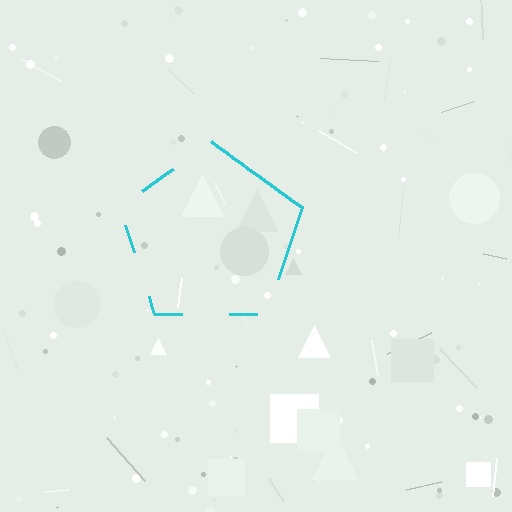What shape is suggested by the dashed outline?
The dashed outline suggests a pentagon.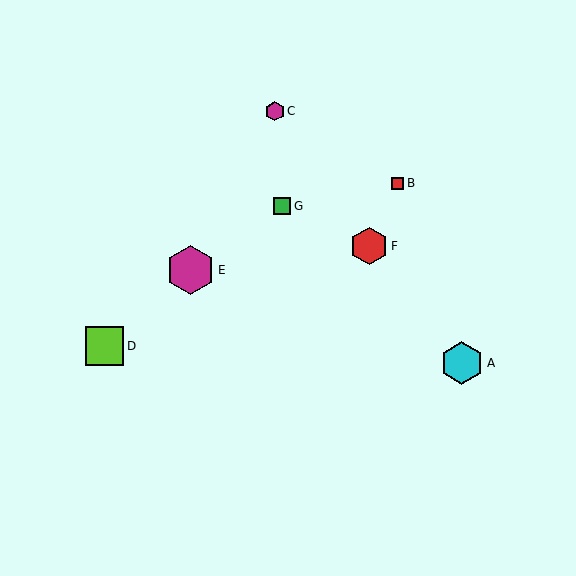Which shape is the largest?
The magenta hexagon (labeled E) is the largest.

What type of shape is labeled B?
Shape B is a red square.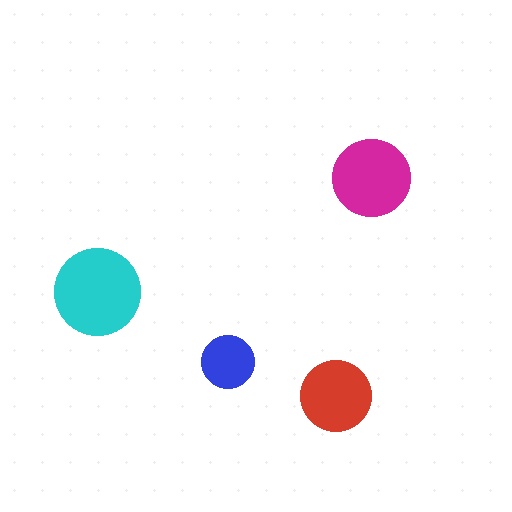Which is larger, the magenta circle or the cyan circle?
The cyan one.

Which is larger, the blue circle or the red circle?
The red one.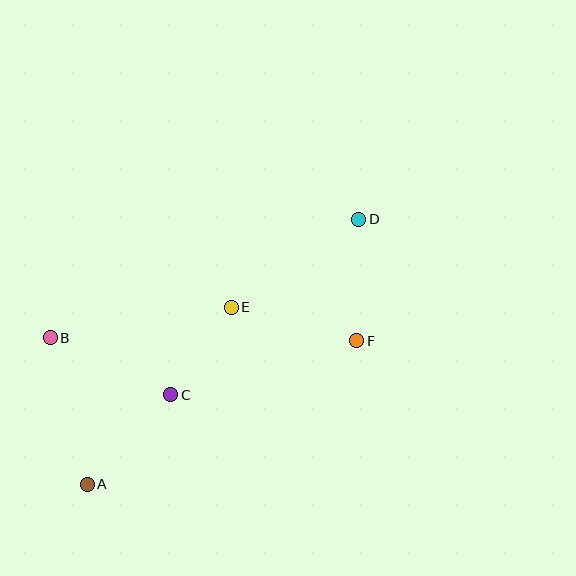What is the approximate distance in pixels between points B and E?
The distance between B and E is approximately 184 pixels.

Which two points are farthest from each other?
Points A and D are farthest from each other.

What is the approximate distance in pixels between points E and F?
The distance between E and F is approximately 130 pixels.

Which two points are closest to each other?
Points C and E are closest to each other.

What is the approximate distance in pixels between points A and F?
The distance between A and F is approximately 305 pixels.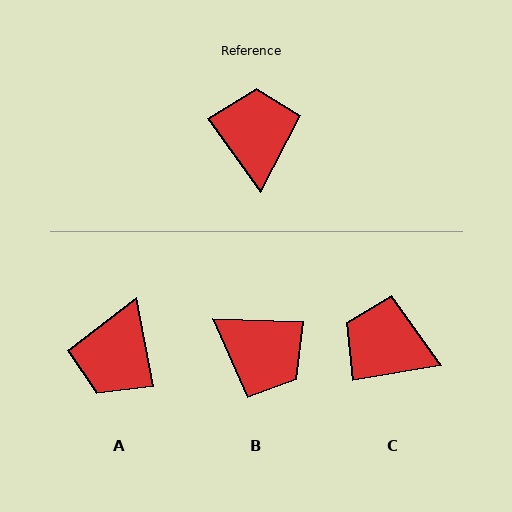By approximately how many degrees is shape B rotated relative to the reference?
Approximately 129 degrees clockwise.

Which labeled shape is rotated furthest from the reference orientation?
A, about 155 degrees away.